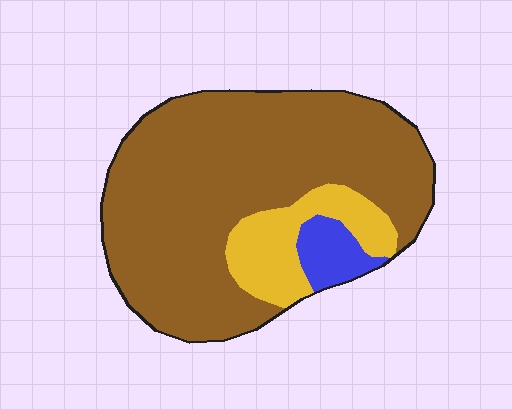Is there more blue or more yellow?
Yellow.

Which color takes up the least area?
Blue, at roughly 5%.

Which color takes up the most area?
Brown, at roughly 80%.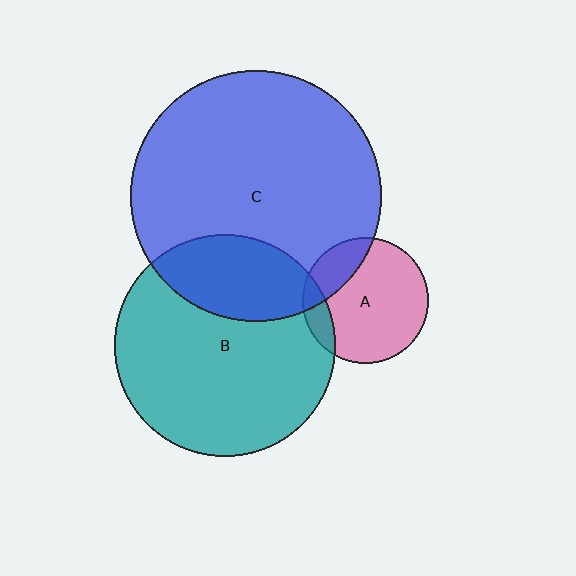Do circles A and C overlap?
Yes.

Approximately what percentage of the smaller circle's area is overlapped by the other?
Approximately 20%.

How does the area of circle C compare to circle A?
Approximately 3.9 times.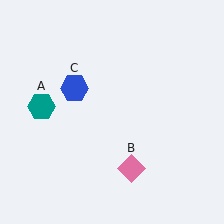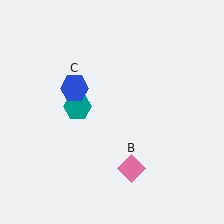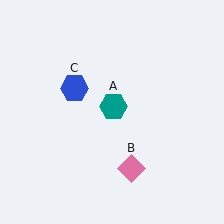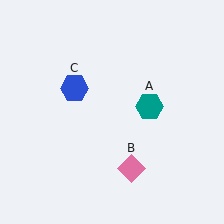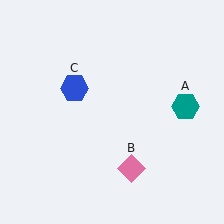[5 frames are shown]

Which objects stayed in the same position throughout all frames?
Pink diamond (object B) and blue hexagon (object C) remained stationary.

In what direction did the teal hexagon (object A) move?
The teal hexagon (object A) moved right.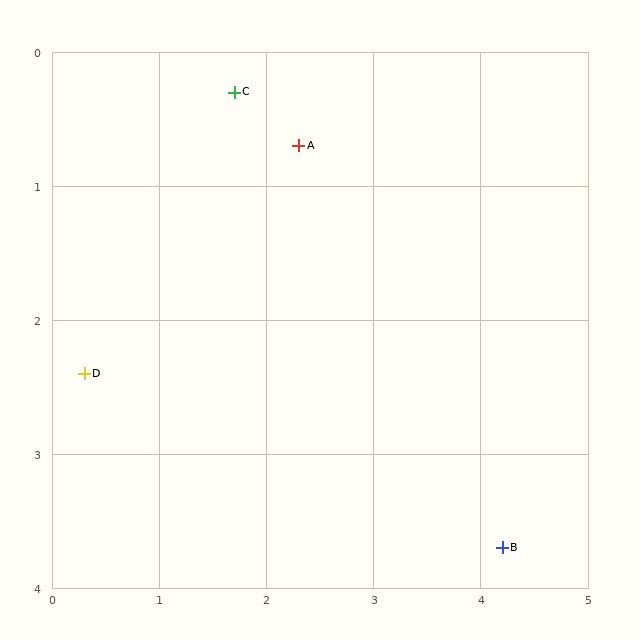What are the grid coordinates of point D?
Point D is at approximately (0.3, 2.4).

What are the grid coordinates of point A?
Point A is at approximately (2.3, 0.7).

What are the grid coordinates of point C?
Point C is at approximately (1.7, 0.3).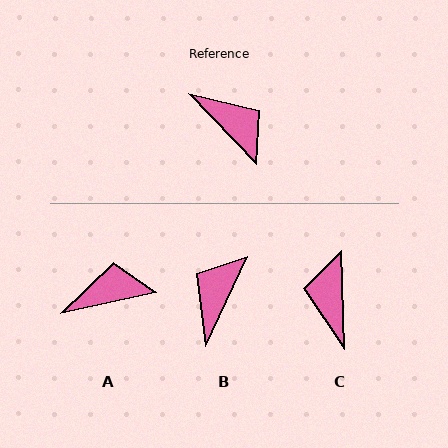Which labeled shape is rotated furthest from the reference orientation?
C, about 138 degrees away.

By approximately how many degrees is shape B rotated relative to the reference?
Approximately 111 degrees counter-clockwise.